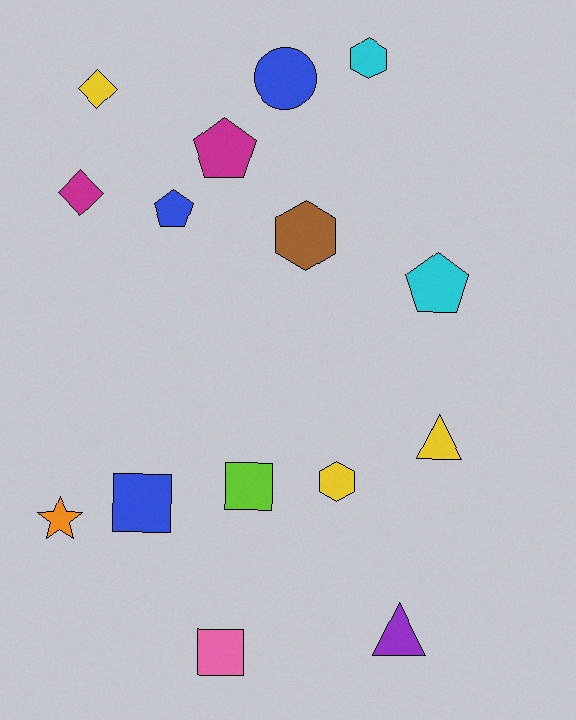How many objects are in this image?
There are 15 objects.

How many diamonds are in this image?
There are 2 diamonds.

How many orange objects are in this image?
There is 1 orange object.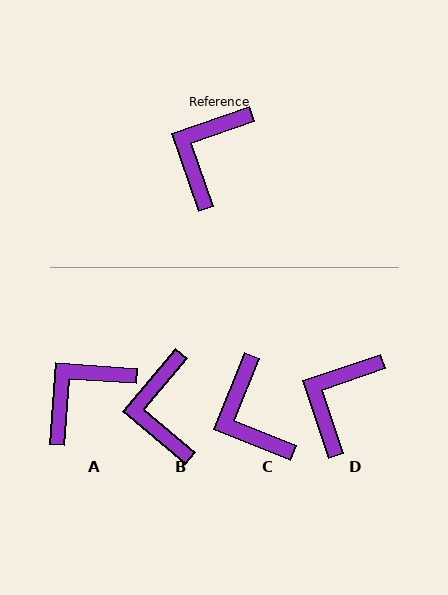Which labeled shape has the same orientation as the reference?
D.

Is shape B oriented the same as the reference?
No, it is off by about 31 degrees.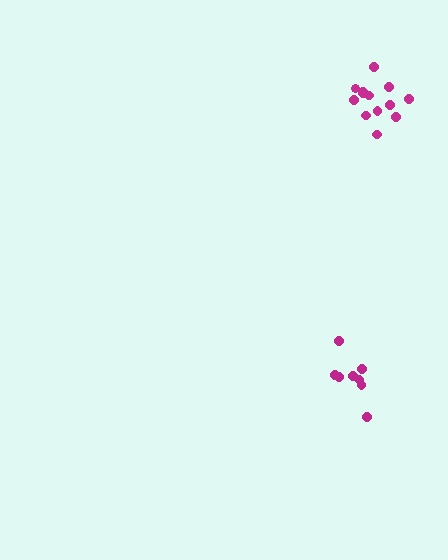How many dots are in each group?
Group 1: 8 dots, Group 2: 13 dots (21 total).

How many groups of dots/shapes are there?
There are 2 groups.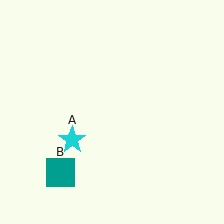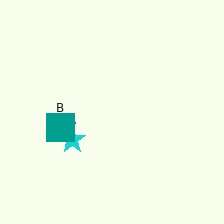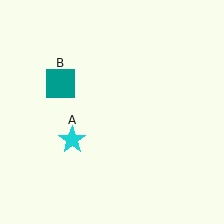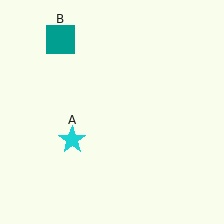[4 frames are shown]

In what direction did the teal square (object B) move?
The teal square (object B) moved up.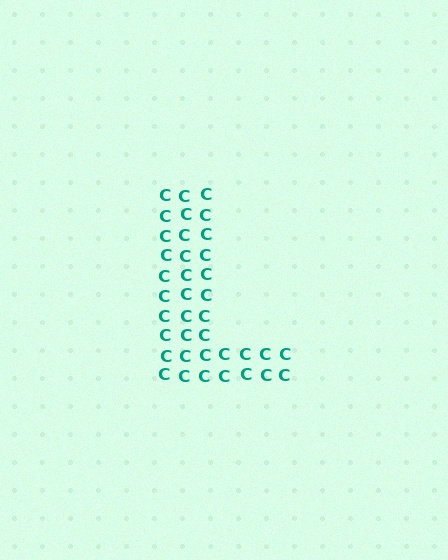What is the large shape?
The large shape is the letter L.